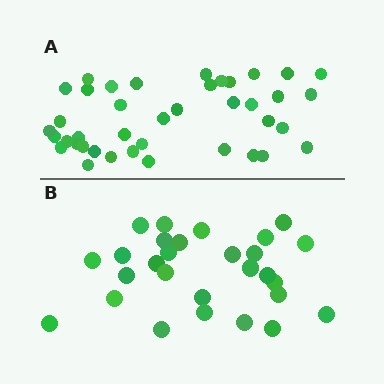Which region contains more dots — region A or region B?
Region A (the top region) has more dots.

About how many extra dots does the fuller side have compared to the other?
Region A has roughly 12 or so more dots than region B.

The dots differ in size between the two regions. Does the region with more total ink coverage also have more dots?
No. Region B has more total ink coverage because its dots are larger, but region A actually contains more individual dots. Total area can be misleading — the number of items is what matters here.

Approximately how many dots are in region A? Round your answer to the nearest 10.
About 40 dots.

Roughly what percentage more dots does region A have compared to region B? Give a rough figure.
About 45% more.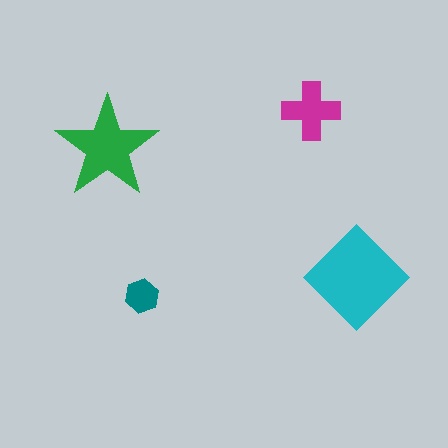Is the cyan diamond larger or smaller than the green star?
Larger.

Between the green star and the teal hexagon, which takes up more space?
The green star.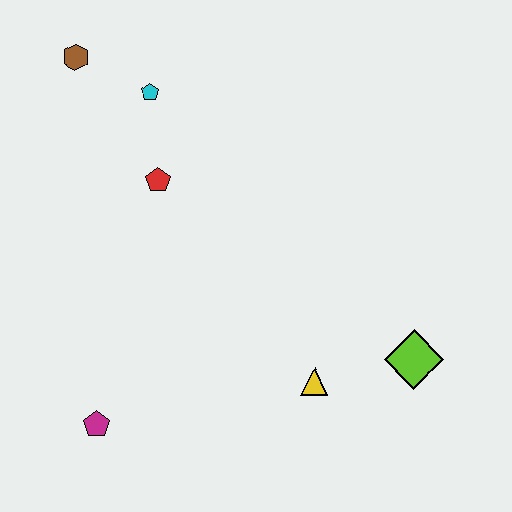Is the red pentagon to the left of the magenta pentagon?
No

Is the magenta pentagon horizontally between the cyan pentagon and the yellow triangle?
No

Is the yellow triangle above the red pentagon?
No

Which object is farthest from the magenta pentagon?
The brown hexagon is farthest from the magenta pentagon.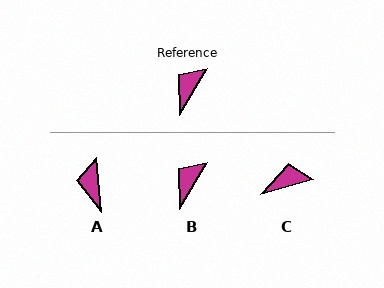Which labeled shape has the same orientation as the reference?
B.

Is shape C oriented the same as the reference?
No, it is off by about 44 degrees.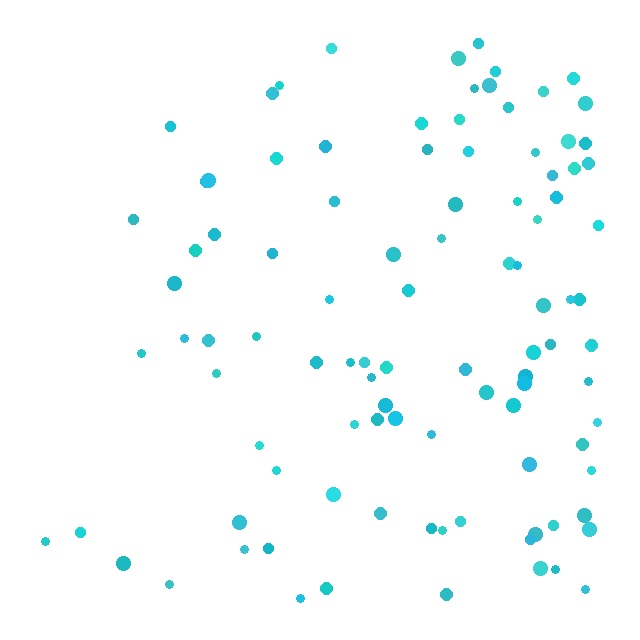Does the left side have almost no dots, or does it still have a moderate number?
Still a moderate number, just noticeably fewer than the right.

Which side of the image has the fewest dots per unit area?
The left.